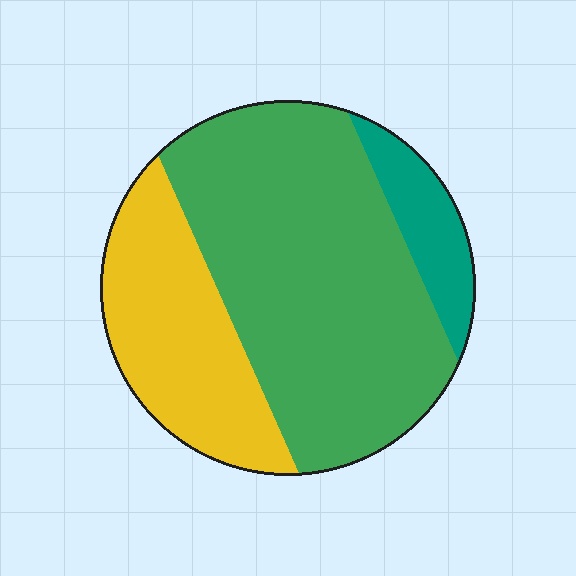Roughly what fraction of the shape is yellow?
Yellow takes up between a quarter and a half of the shape.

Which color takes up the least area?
Teal, at roughly 10%.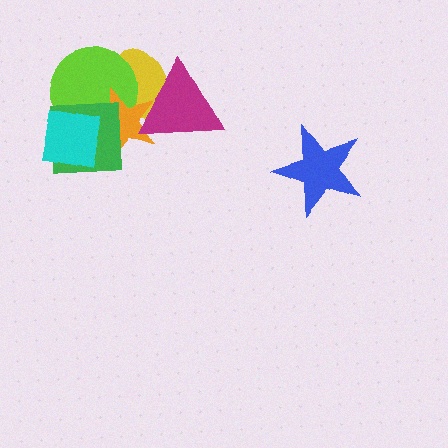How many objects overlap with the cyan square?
3 objects overlap with the cyan square.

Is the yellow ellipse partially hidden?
Yes, it is partially covered by another shape.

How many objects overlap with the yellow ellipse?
3 objects overlap with the yellow ellipse.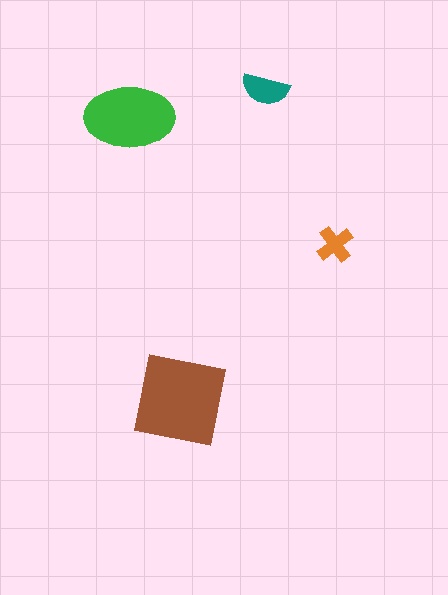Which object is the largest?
The brown square.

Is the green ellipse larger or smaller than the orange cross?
Larger.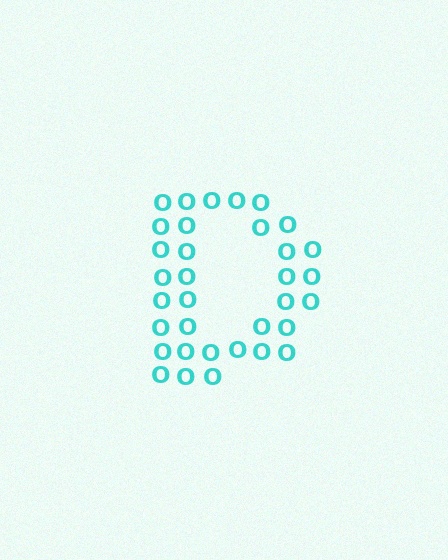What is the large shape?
The large shape is the letter D.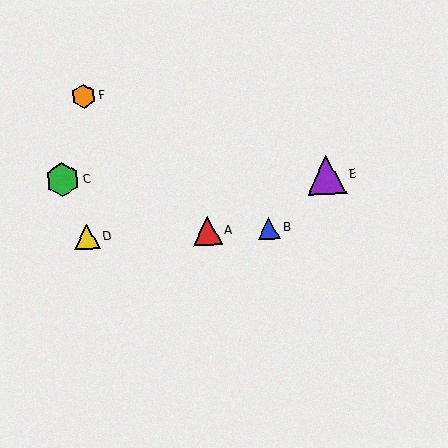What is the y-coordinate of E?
Object E is at y≈175.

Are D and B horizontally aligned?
Yes, both are at y≈237.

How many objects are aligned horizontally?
3 objects (A, B, D) are aligned horizontally.